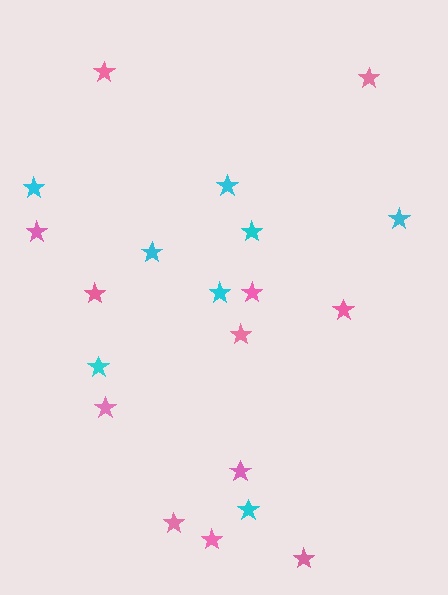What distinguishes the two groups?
There are 2 groups: one group of cyan stars (8) and one group of pink stars (12).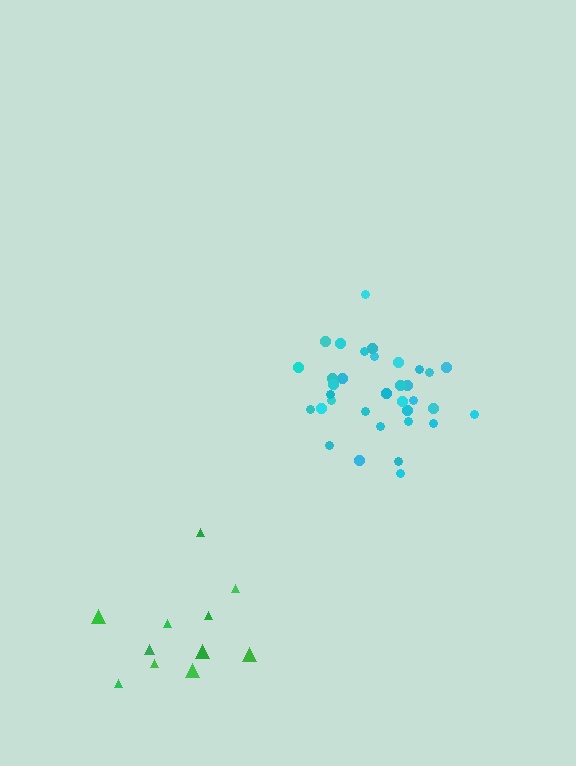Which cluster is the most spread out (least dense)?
Green.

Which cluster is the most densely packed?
Cyan.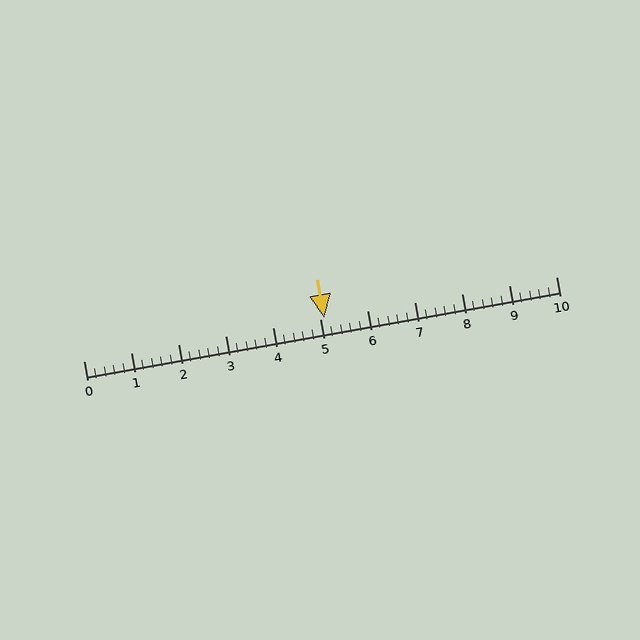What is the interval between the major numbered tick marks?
The major tick marks are spaced 1 units apart.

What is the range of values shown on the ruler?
The ruler shows values from 0 to 10.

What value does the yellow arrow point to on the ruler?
The yellow arrow points to approximately 5.1.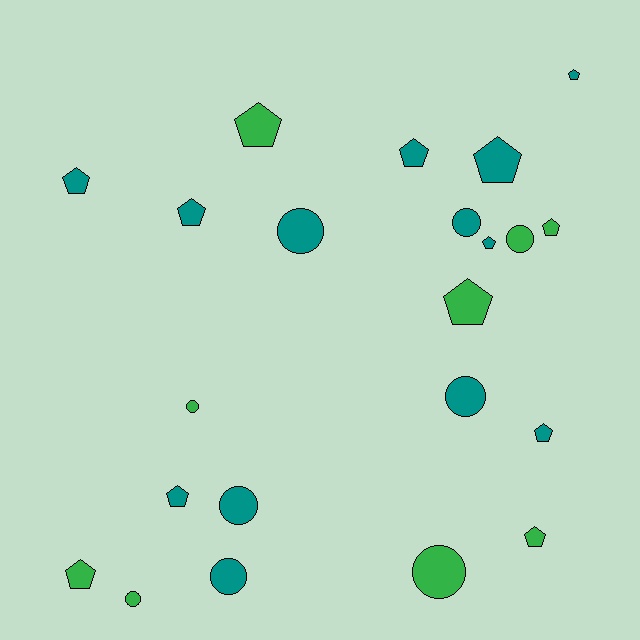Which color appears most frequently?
Teal, with 13 objects.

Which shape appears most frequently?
Pentagon, with 13 objects.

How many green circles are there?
There are 4 green circles.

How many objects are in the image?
There are 22 objects.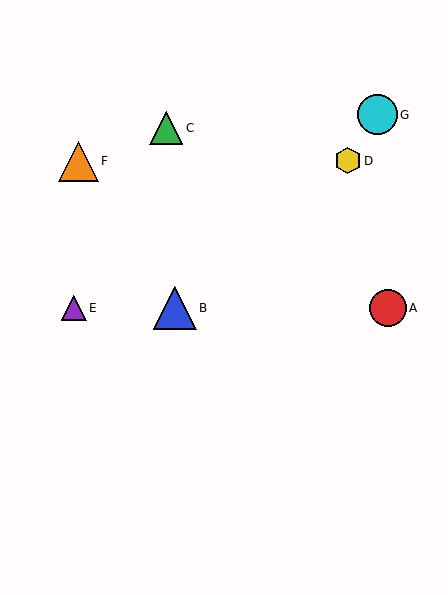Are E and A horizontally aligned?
Yes, both are at y≈308.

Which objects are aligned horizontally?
Objects A, B, E are aligned horizontally.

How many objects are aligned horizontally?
3 objects (A, B, E) are aligned horizontally.